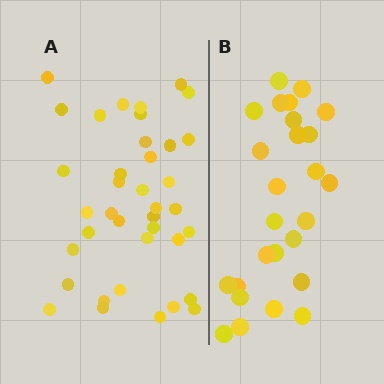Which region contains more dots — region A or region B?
Region A (the left region) has more dots.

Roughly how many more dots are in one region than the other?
Region A has roughly 12 or so more dots than region B.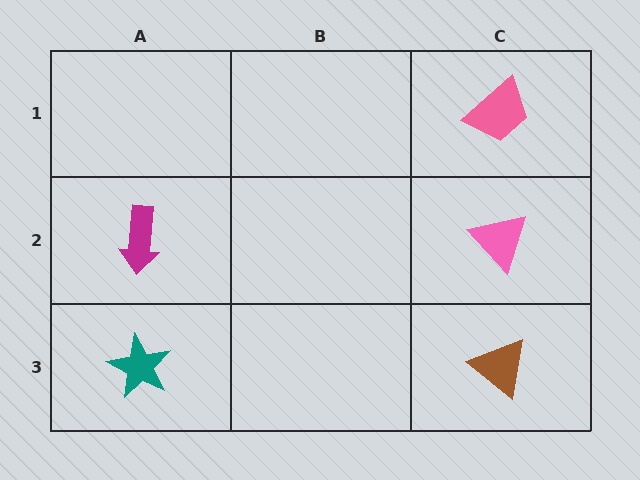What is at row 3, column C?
A brown triangle.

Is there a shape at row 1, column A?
No, that cell is empty.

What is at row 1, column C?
A pink trapezoid.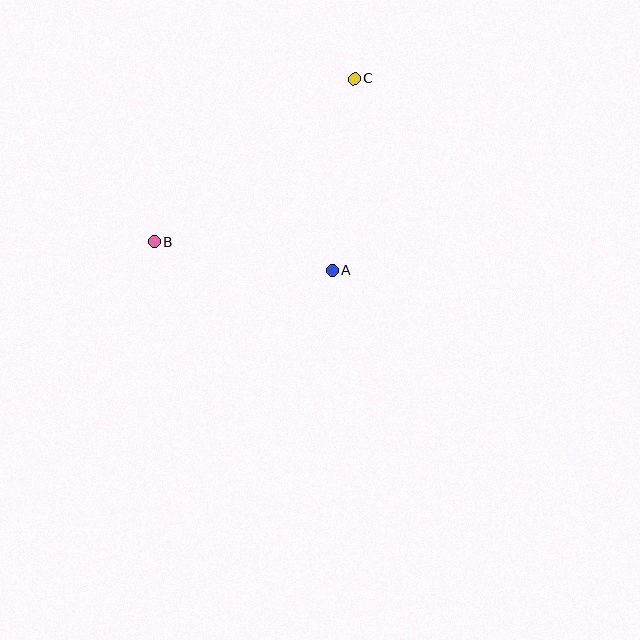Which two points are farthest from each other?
Points B and C are farthest from each other.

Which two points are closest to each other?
Points A and B are closest to each other.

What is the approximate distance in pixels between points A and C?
The distance between A and C is approximately 193 pixels.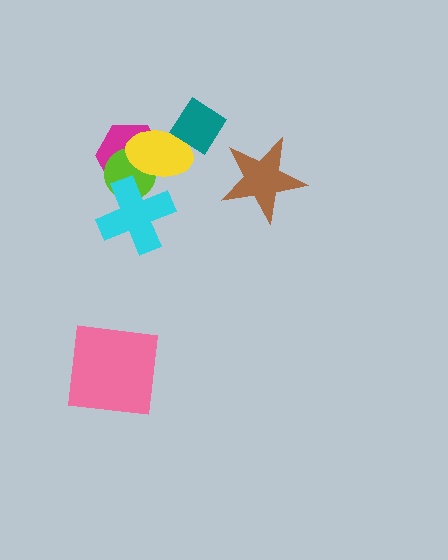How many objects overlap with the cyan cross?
2 objects overlap with the cyan cross.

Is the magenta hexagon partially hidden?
Yes, it is partially covered by another shape.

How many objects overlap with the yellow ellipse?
3 objects overlap with the yellow ellipse.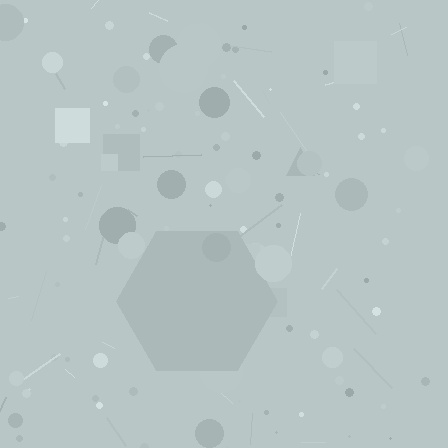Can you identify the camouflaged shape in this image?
The camouflaged shape is a hexagon.